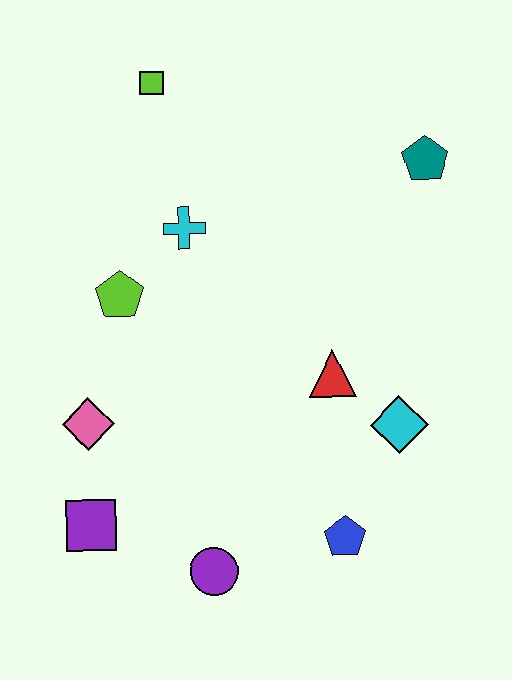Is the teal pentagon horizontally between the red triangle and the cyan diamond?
No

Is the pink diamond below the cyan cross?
Yes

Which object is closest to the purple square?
The pink diamond is closest to the purple square.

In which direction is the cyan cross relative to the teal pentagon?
The cyan cross is to the left of the teal pentagon.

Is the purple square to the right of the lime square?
No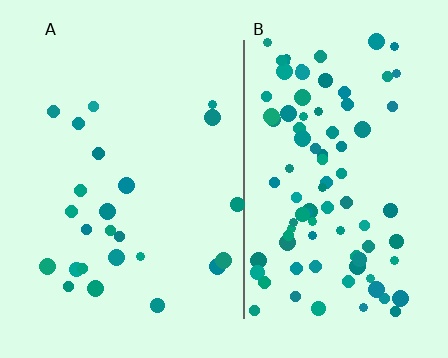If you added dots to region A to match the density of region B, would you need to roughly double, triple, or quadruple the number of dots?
Approximately quadruple.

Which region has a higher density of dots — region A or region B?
B (the right).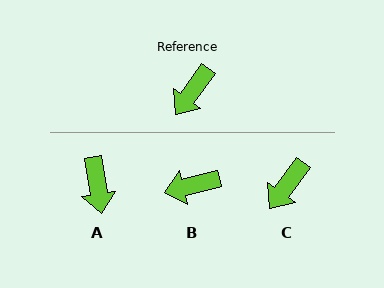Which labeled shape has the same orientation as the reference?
C.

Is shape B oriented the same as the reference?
No, it is off by about 40 degrees.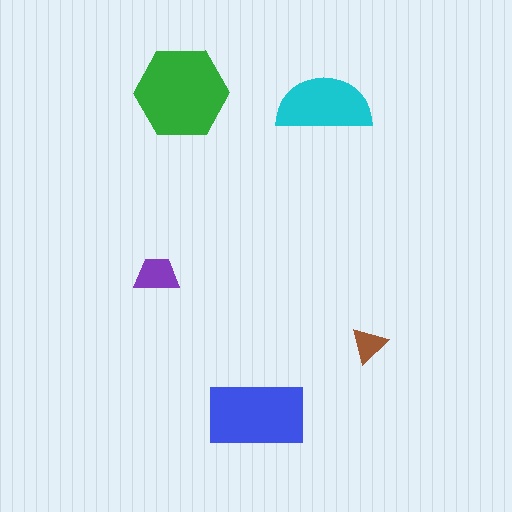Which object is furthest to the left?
The purple trapezoid is leftmost.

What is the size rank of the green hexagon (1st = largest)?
1st.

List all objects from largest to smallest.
The green hexagon, the blue rectangle, the cyan semicircle, the purple trapezoid, the brown triangle.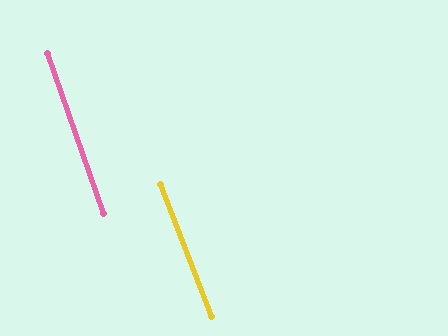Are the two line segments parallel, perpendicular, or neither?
Parallel — their directions differ by only 1.8°.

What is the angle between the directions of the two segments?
Approximately 2 degrees.